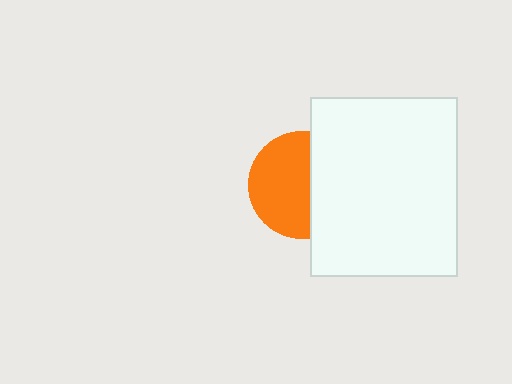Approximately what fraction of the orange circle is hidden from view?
Roughly 42% of the orange circle is hidden behind the white rectangle.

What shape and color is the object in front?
The object in front is a white rectangle.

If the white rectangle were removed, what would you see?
You would see the complete orange circle.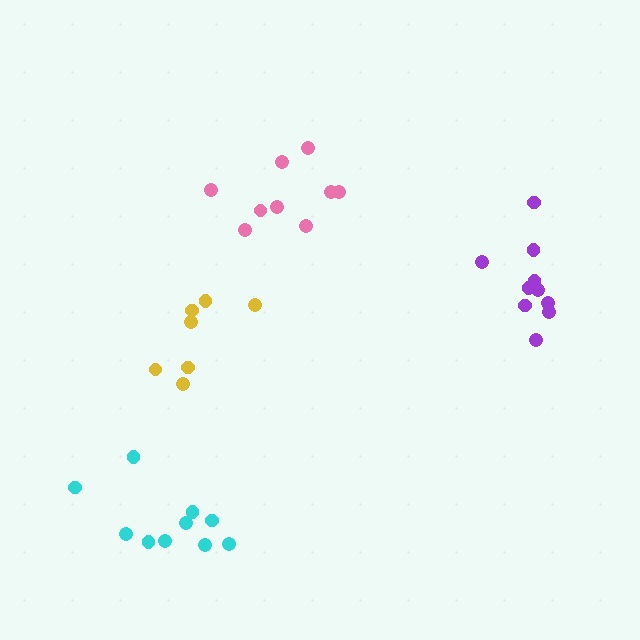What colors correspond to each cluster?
The clusters are colored: yellow, purple, cyan, pink.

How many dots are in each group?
Group 1: 7 dots, Group 2: 10 dots, Group 3: 10 dots, Group 4: 9 dots (36 total).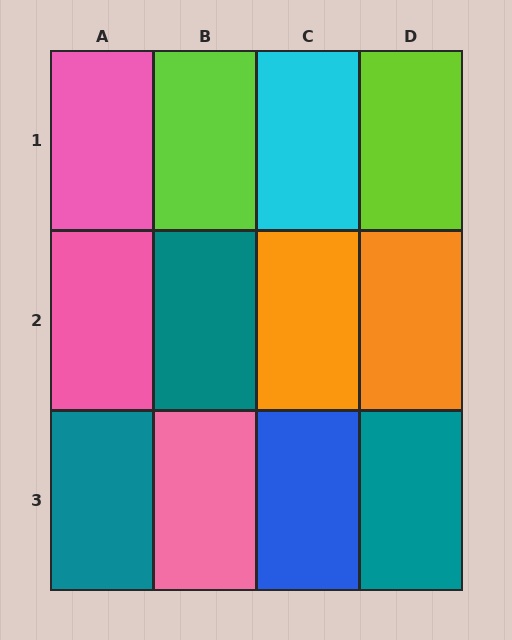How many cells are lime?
2 cells are lime.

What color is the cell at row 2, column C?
Orange.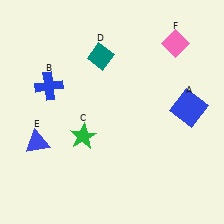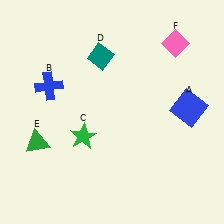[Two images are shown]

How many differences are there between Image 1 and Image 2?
There is 1 difference between the two images.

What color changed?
The triangle (E) changed from blue in Image 1 to green in Image 2.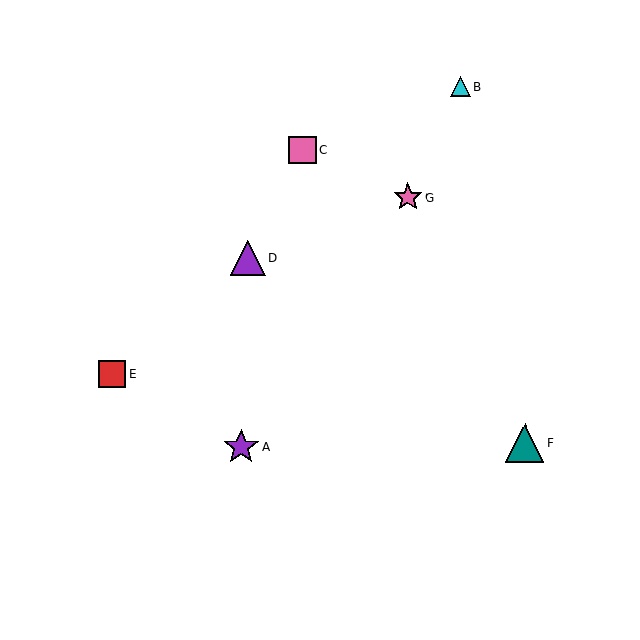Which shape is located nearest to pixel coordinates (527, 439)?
The teal triangle (labeled F) at (525, 443) is nearest to that location.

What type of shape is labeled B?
Shape B is a cyan triangle.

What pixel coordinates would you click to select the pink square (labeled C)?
Click at (302, 150) to select the pink square C.